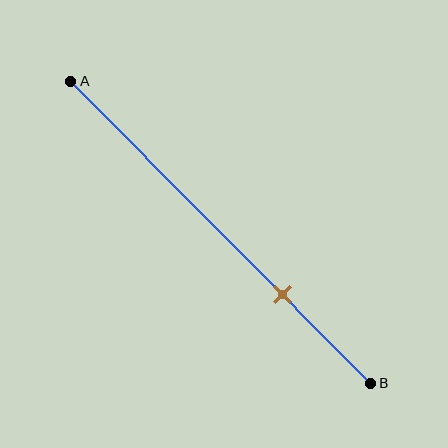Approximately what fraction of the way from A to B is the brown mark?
The brown mark is approximately 70% of the way from A to B.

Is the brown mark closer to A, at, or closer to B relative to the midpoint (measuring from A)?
The brown mark is closer to point B than the midpoint of segment AB.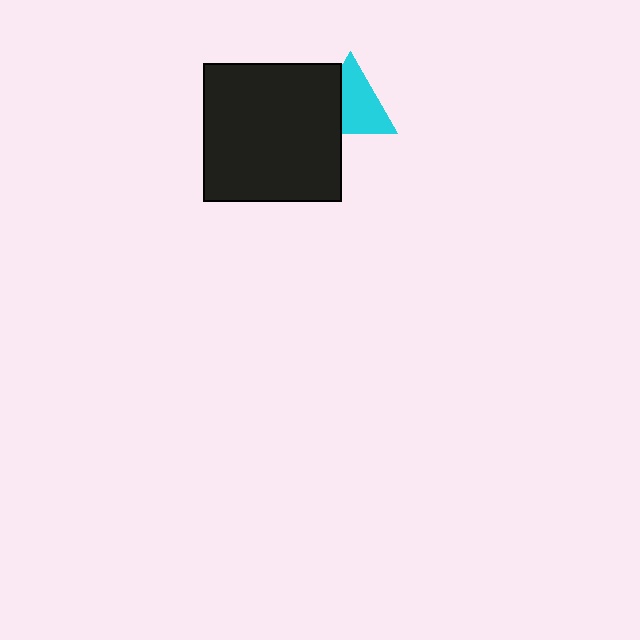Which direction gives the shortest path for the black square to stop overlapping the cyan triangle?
Moving left gives the shortest separation.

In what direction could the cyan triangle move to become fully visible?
The cyan triangle could move right. That would shift it out from behind the black square entirely.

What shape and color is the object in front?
The object in front is a black square.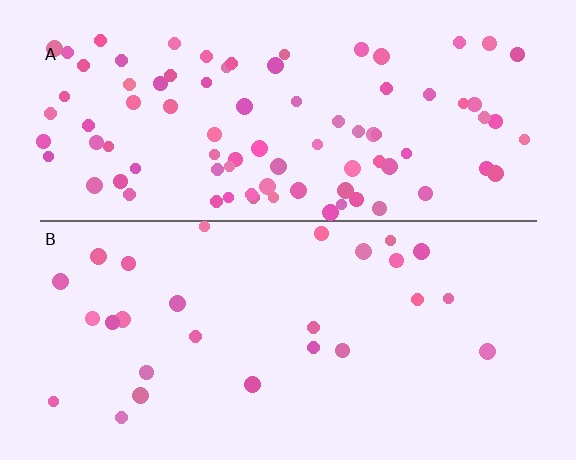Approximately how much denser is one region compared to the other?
Approximately 3.2× — region A over region B.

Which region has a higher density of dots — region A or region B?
A (the top).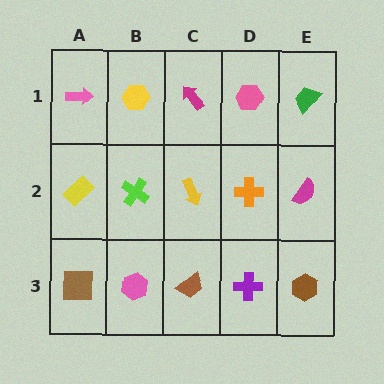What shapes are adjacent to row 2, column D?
A pink hexagon (row 1, column D), a purple cross (row 3, column D), a yellow arrow (row 2, column C), a magenta semicircle (row 2, column E).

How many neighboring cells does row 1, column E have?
2.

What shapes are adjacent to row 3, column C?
A yellow arrow (row 2, column C), a pink hexagon (row 3, column B), a purple cross (row 3, column D).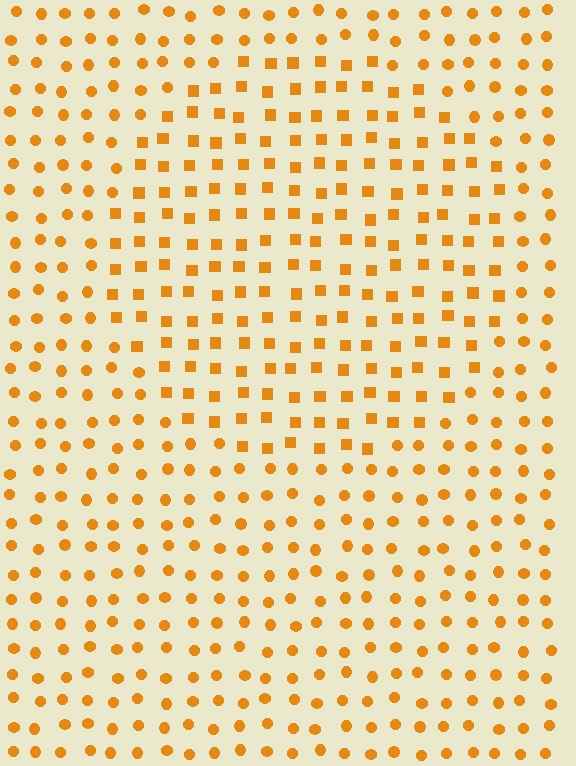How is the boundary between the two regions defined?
The boundary is defined by a change in element shape: squares inside vs. circles outside. All elements share the same color and spacing.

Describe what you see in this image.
The image is filled with small orange elements arranged in a uniform grid. A circle-shaped region contains squares, while the surrounding area contains circles. The boundary is defined purely by the change in element shape.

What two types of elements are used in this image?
The image uses squares inside the circle region and circles outside it.